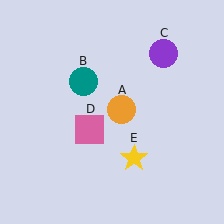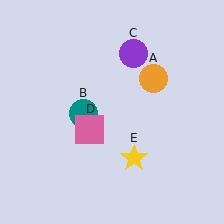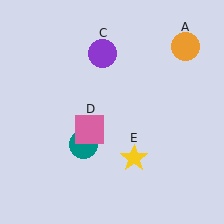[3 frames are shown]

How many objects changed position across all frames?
3 objects changed position: orange circle (object A), teal circle (object B), purple circle (object C).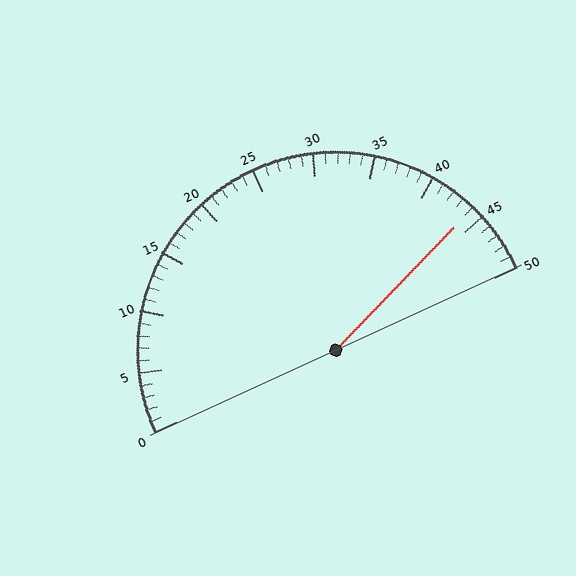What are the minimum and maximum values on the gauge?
The gauge ranges from 0 to 50.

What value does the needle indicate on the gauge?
The needle indicates approximately 44.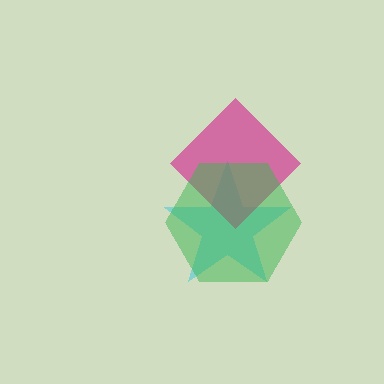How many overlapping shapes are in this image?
There are 3 overlapping shapes in the image.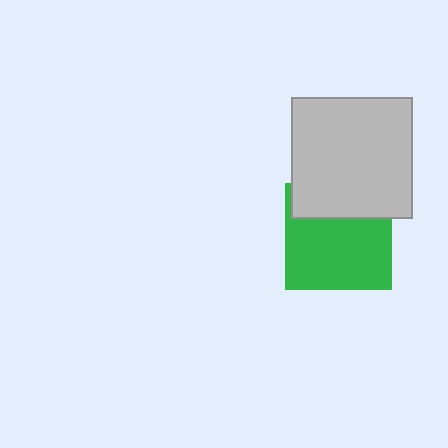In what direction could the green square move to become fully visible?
The green square could move down. That would shift it out from behind the light gray square entirely.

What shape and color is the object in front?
The object in front is a light gray square.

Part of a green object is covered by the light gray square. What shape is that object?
It is a square.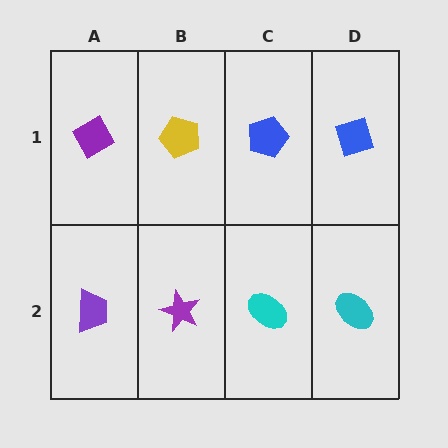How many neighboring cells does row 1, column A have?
2.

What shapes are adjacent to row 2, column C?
A blue pentagon (row 1, column C), a purple star (row 2, column B), a cyan ellipse (row 2, column D).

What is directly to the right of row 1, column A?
A yellow pentagon.